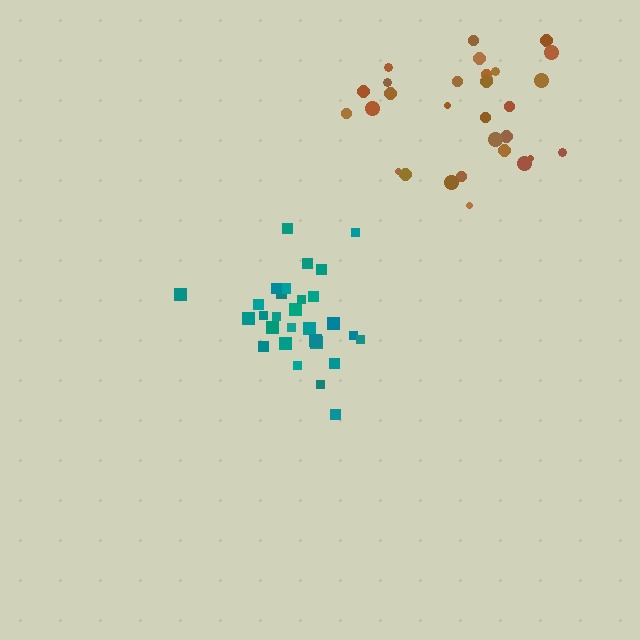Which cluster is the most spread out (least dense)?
Brown.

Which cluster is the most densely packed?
Teal.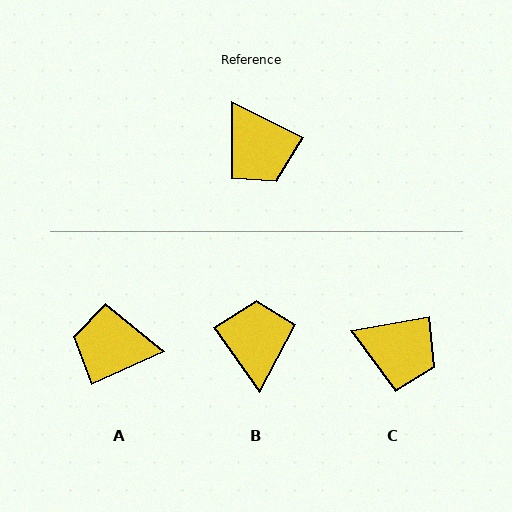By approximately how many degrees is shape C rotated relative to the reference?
Approximately 37 degrees counter-clockwise.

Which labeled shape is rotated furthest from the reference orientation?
B, about 152 degrees away.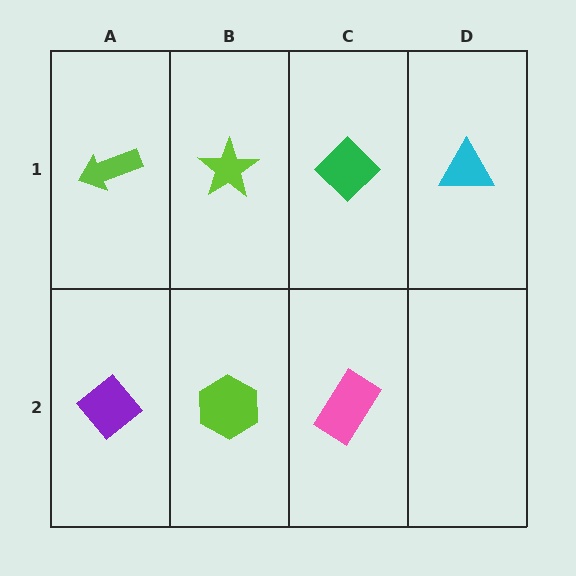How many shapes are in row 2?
3 shapes.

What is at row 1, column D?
A cyan triangle.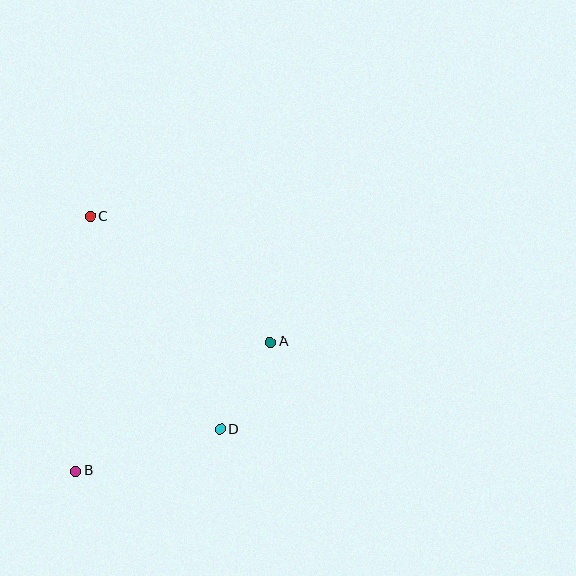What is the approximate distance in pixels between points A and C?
The distance between A and C is approximately 219 pixels.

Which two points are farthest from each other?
Points B and C are farthest from each other.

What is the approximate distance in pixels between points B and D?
The distance between B and D is approximately 151 pixels.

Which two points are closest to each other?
Points A and D are closest to each other.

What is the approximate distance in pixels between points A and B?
The distance between A and B is approximately 234 pixels.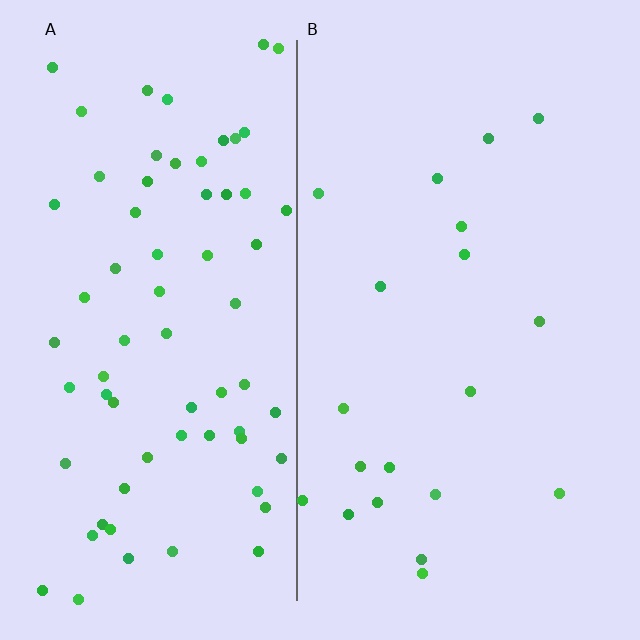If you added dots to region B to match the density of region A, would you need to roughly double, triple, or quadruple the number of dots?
Approximately triple.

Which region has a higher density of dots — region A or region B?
A (the left).